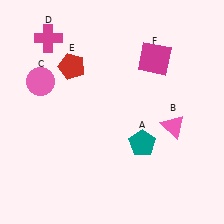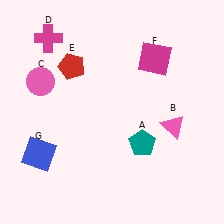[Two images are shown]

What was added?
A blue square (G) was added in Image 2.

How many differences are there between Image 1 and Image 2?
There is 1 difference between the two images.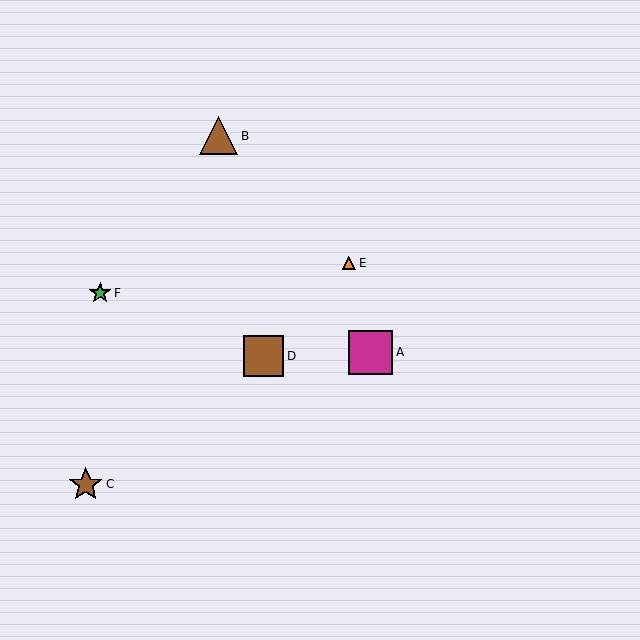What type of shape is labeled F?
Shape F is a green star.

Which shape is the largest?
The magenta square (labeled A) is the largest.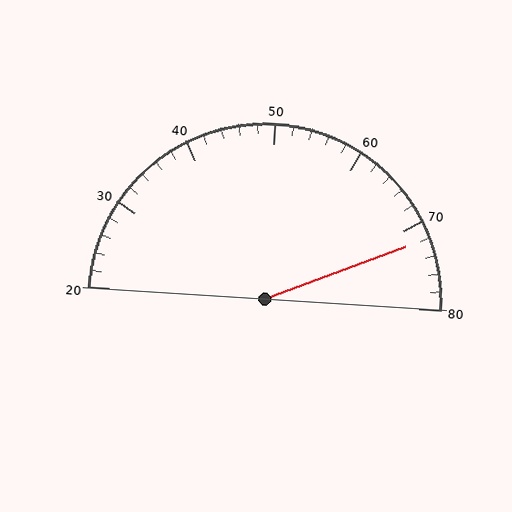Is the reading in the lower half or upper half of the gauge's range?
The reading is in the upper half of the range (20 to 80).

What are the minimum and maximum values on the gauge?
The gauge ranges from 20 to 80.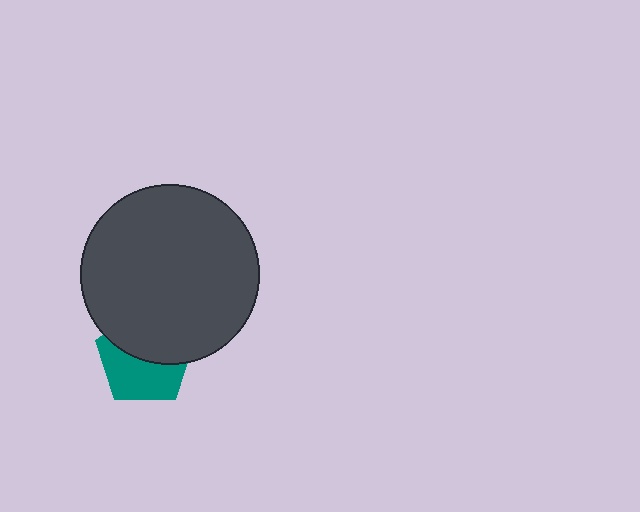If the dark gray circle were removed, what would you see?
You would see the complete teal pentagon.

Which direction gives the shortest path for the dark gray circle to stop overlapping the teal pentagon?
Moving up gives the shortest separation.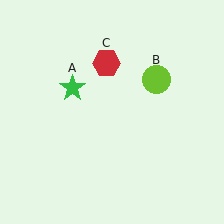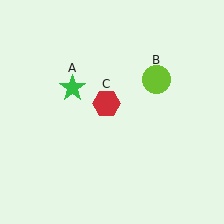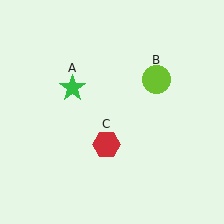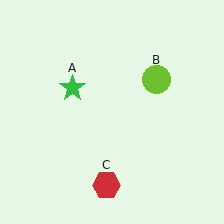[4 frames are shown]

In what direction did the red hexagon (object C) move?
The red hexagon (object C) moved down.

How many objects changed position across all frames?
1 object changed position: red hexagon (object C).